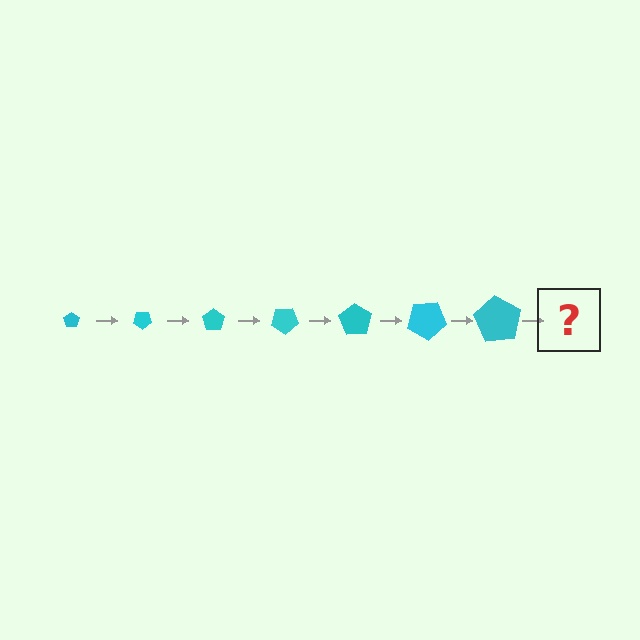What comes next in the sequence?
The next element should be a pentagon, larger than the previous one and rotated 245 degrees from the start.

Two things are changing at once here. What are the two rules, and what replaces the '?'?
The two rules are that the pentagon grows larger each step and it rotates 35 degrees each step. The '?' should be a pentagon, larger than the previous one and rotated 245 degrees from the start.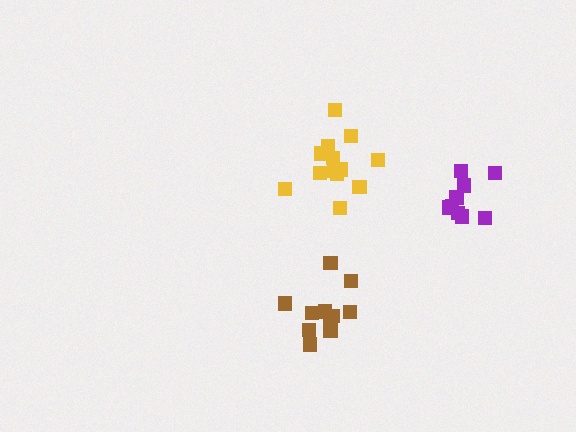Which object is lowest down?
The brown cluster is bottommost.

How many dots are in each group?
Group 1: 13 dots, Group 2: 9 dots, Group 3: 11 dots (33 total).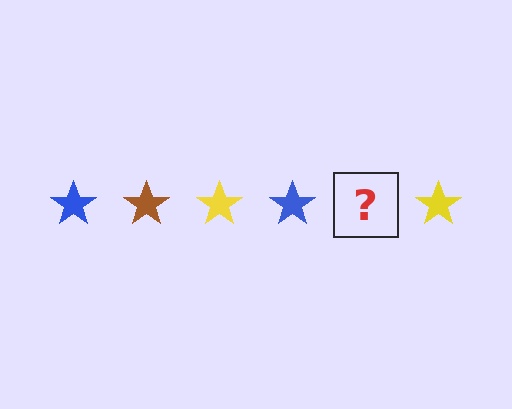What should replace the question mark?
The question mark should be replaced with a brown star.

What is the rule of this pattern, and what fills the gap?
The rule is that the pattern cycles through blue, brown, yellow stars. The gap should be filled with a brown star.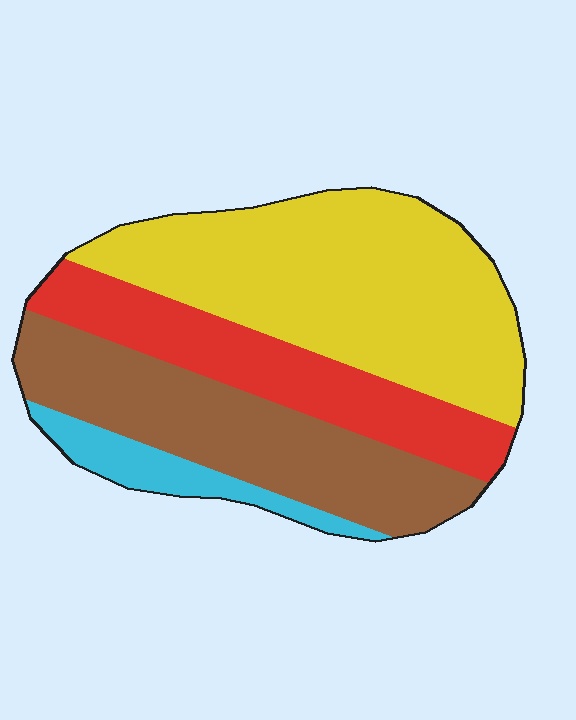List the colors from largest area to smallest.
From largest to smallest: yellow, brown, red, cyan.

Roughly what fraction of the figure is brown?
Brown takes up between a quarter and a half of the figure.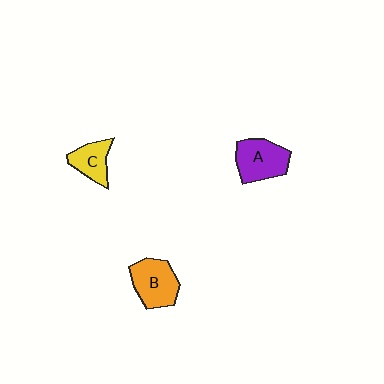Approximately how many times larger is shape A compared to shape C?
Approximately 1.4 times.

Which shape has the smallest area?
Shape C (yellow).